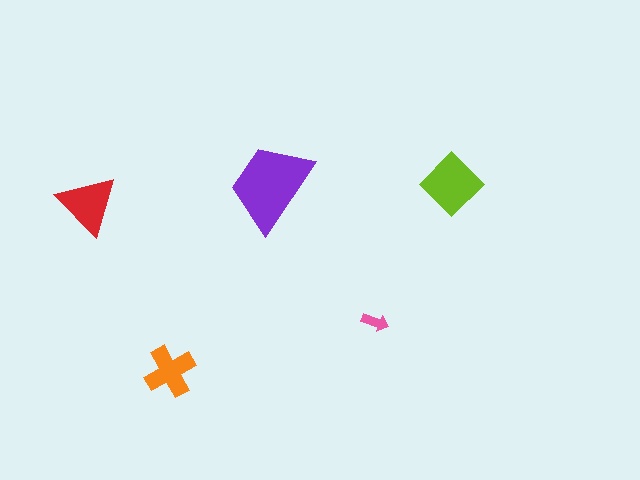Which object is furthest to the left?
The red triangle is leftmost.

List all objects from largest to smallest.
The purple trapezoid, the lime diamond, the red triangle, the orange cross, the pink arrow.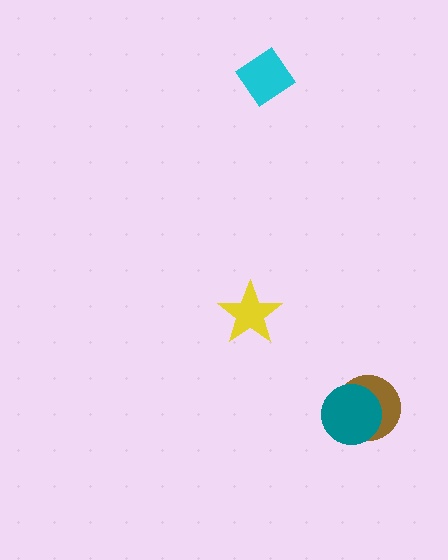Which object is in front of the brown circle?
The teal circle is in front of the brown circle.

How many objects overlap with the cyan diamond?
0 objects overlap with the cyan diamond.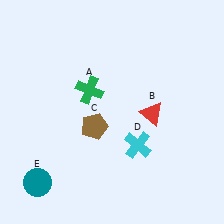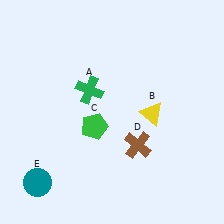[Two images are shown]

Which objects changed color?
B changed from red to yellow. C changed from brown to green. D changed from cyan to brown.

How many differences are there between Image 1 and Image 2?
There are 3 differences between the two images.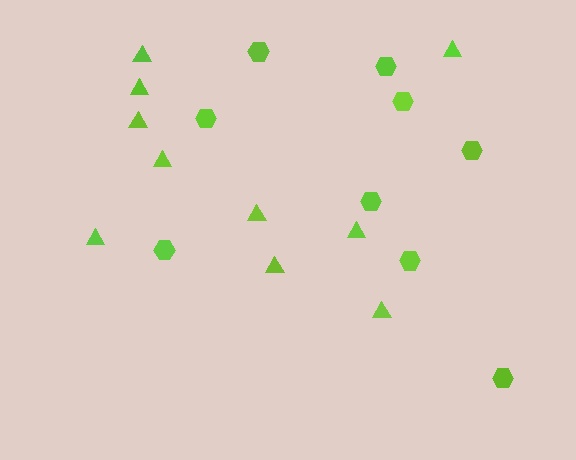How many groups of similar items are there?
There are 2 groups: one group of hexagons (9) and one group of triangles (10).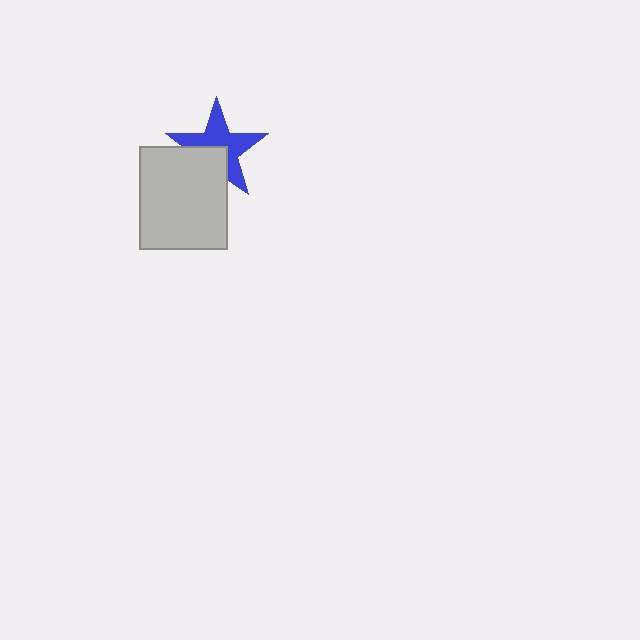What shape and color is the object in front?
The object in front is a light gray rectangle.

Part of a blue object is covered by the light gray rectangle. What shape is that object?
It is a star.